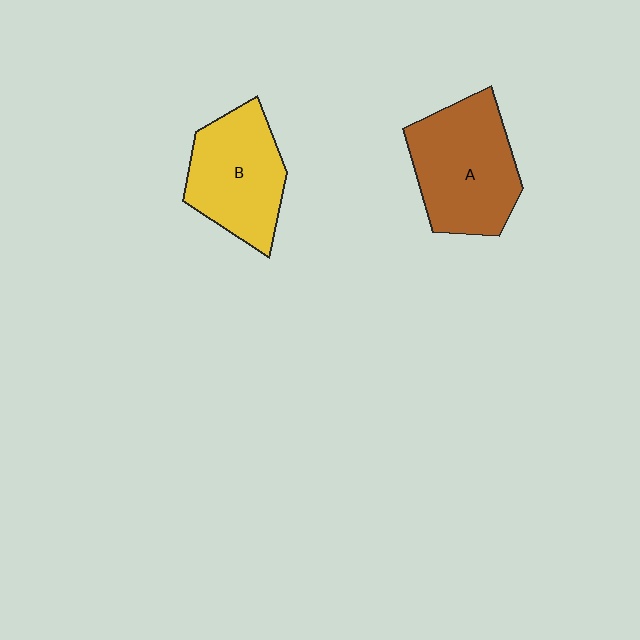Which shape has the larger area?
Shape A (brown).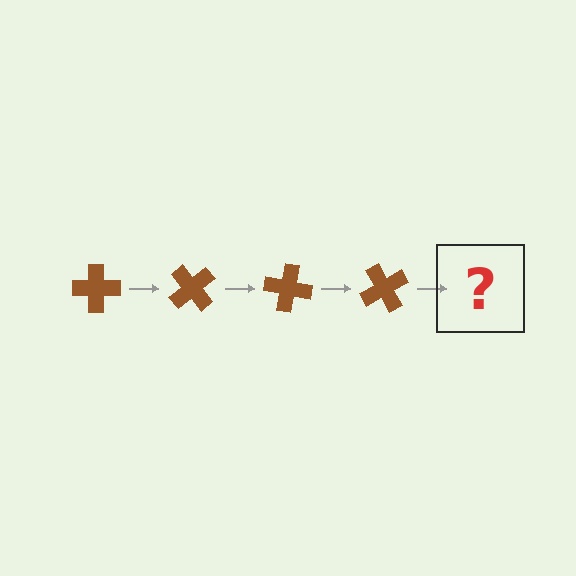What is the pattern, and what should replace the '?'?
The pattern is that the cross rotates 50 degrees each step. The '?' should be a brown cross rotated 200 degrees.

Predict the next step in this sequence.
The next step is a brown cross rotated 200 degrees.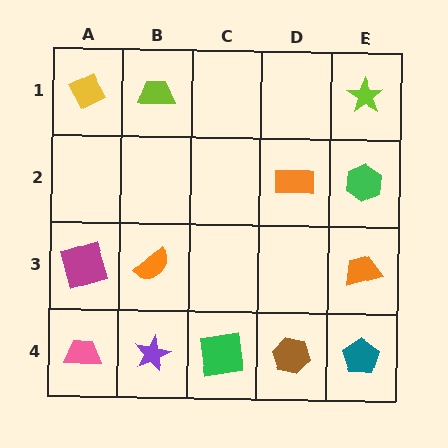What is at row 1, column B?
A lime trapezoid.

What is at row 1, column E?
A lime star.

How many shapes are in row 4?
5 shapes.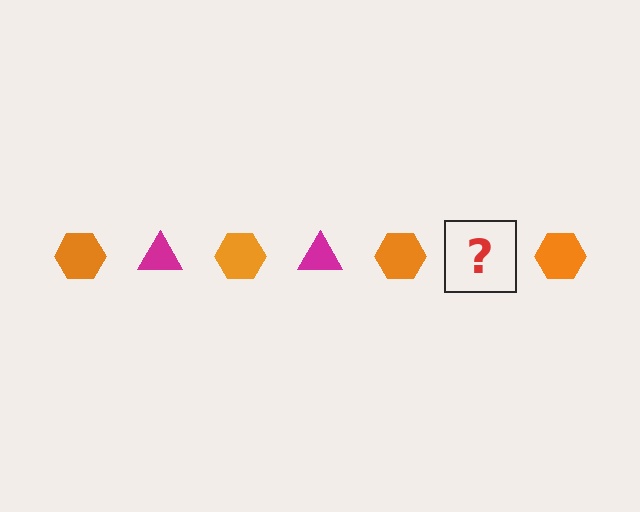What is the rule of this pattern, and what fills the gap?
The rule is that the pattern alternates between orange hexagon and magenta triangle. The gap should be filled with a magenta triangle.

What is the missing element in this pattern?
The missing element is a magenta triangle.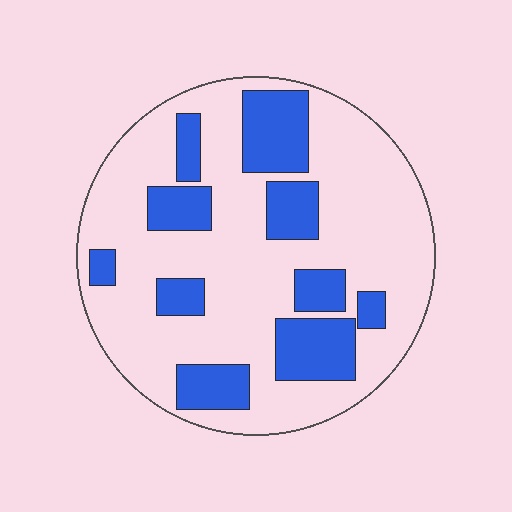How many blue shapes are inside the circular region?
10.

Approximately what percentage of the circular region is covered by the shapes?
Approximately 30%.